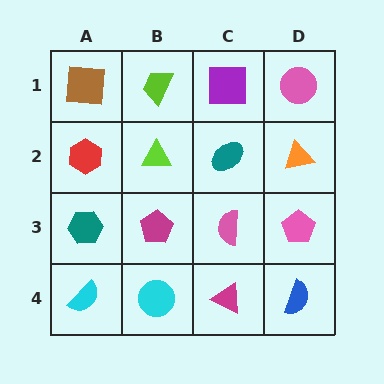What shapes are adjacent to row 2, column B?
A lime trapezoid (row 1, column B), a magenta pentagon (row 3, column B), a red hexagon (row 2, column A), a teal ellipse (row 2, column C).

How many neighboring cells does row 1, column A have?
2.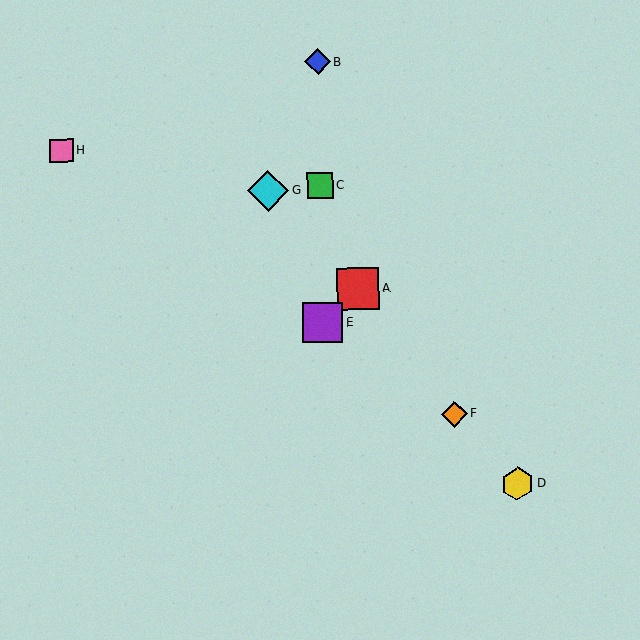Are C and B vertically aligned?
Yes, both are at x≈320.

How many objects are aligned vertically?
3 objects (B, C, E) are aligned vertically.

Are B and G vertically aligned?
No, B is at x≈318 and G is at x≈268.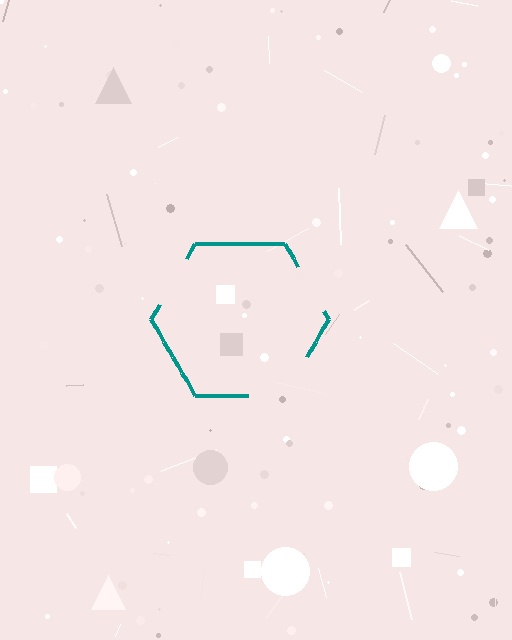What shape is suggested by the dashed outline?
The dashed outline suggests a hexagon.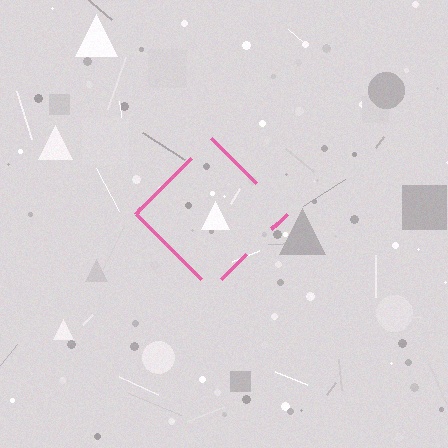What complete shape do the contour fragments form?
The contour fragments form a diamond.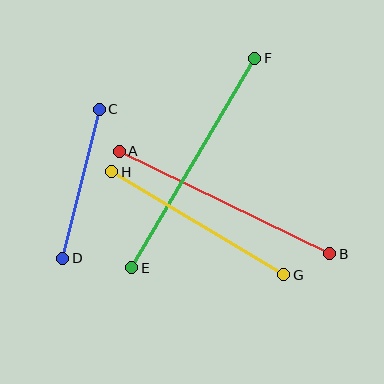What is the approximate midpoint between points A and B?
The midpoint is at approximately (224, 202) pixels.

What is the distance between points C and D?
The distance is approximately 154 pixels.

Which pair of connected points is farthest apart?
Points E and F are farthest apart.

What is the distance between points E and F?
The distance is approximately 243 pixels.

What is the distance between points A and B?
The distance is approximately 234 pixels.